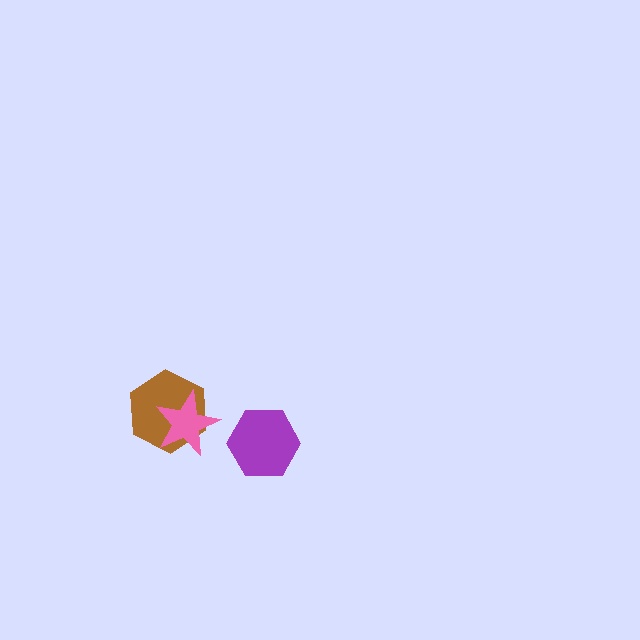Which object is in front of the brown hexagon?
The pink star is in front of the brown hexagon.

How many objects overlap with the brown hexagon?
1 object overlaps with the brown hexagon.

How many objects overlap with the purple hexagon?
0 objects overlap with the purple hexagon.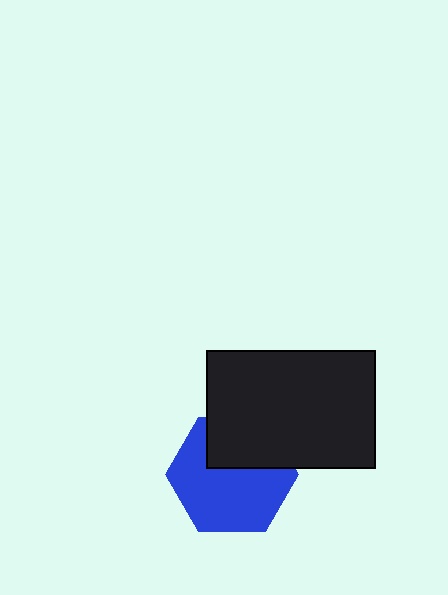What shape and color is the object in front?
The object in front is a black rectangle.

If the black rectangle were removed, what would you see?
You would see the complete blue hexagon.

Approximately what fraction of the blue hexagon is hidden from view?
Roughly 34% of the blue hexagon is hidden behind the black rectangle.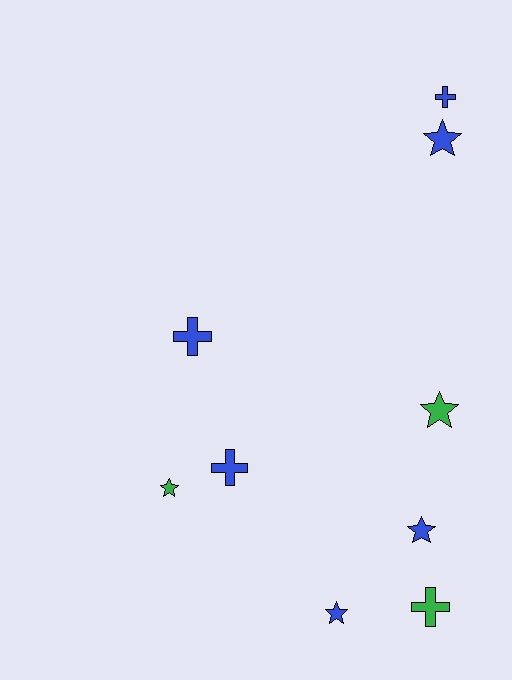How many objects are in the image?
There are 9 objects.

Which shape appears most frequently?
Star, with 5 objects.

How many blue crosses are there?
There are 3 blue crosses.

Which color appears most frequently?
Blue, with 6 objects.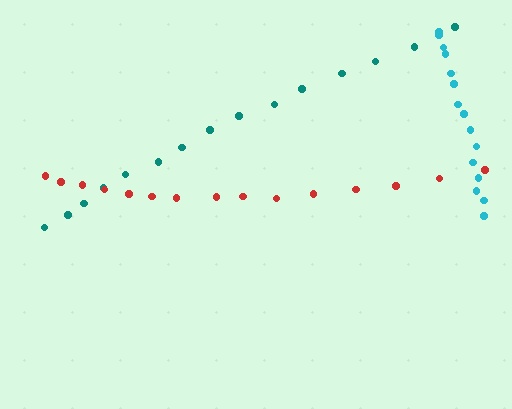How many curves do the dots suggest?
There are 3 distinct paths.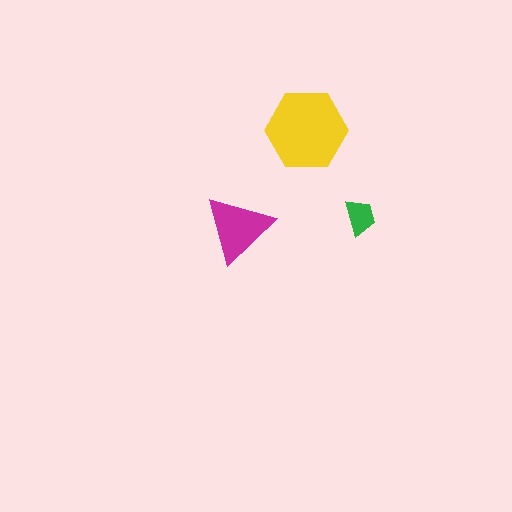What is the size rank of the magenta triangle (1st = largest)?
2nd.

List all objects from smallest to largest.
The green trapezoid, the magenta triangle, the yellow hexagon.